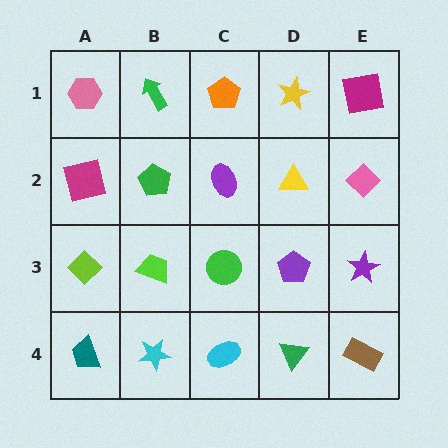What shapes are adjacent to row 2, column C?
An orange pentagon (row 1, column C), a green circle (row 3, column C), a green pentagon (row 2, column B), a yellow triangle (row 2, column D).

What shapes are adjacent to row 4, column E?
A purple star (row 3, column E), a green triangle (row 4, column D).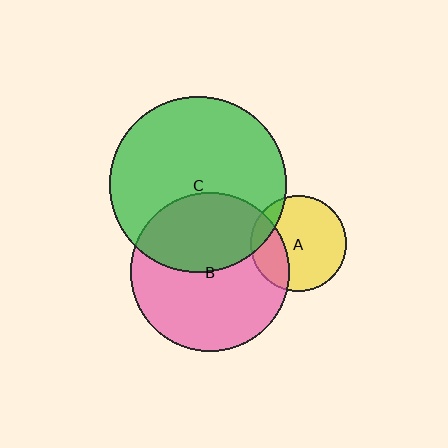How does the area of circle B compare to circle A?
Approximately 2.8 times.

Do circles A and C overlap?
Yes.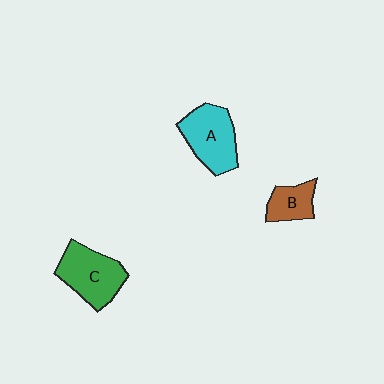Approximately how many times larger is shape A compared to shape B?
Approximately 1.8 times.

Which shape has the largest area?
Shape C (green).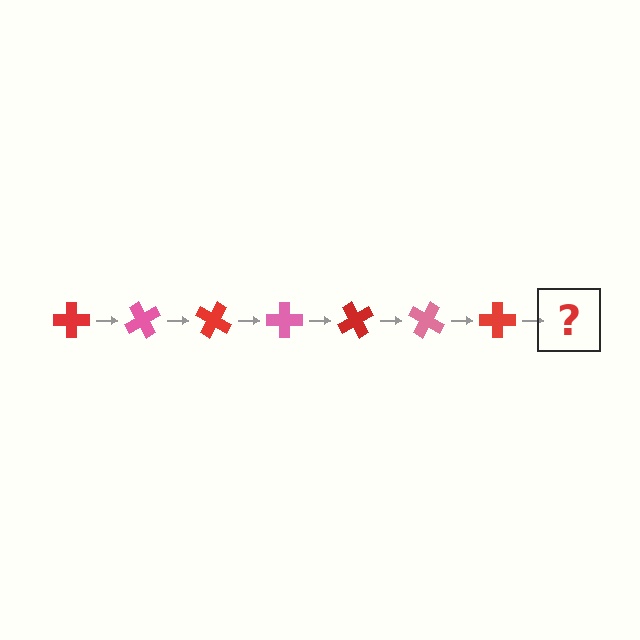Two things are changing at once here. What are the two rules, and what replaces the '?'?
The two rules are that it rotates 60 degrees each step and the color cycles through red and pink. The '?' should be a pink cross, rotated 420 degrees from the start.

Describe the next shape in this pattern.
It should be a pink cross, rotated 420 degrees from the start.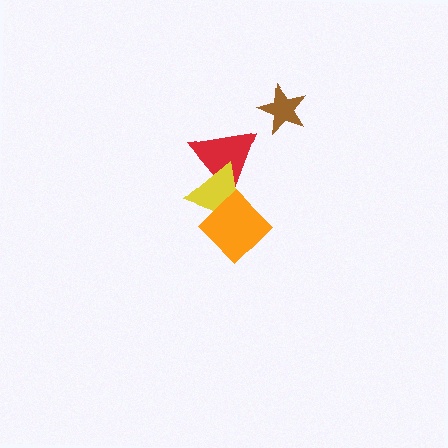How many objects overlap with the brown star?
0 objects overlap with the brown star.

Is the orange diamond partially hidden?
No, no other shape covers it.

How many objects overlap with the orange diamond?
1 object overlaps with the orange diamond.